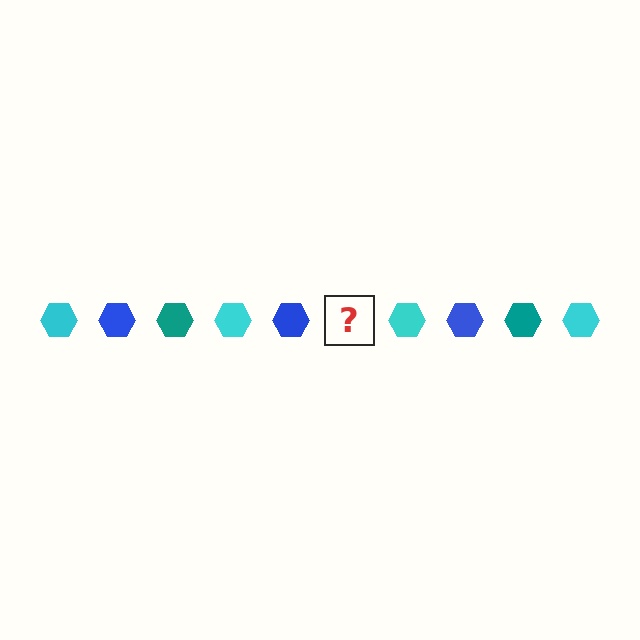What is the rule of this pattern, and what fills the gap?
The rule is that the pattern cycles through cyan, blue, teal hexagons. The gap should be filled with a teal hexagon.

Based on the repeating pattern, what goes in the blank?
The blank should be a teal hexagon.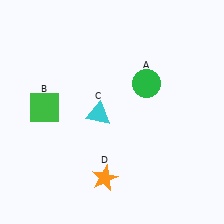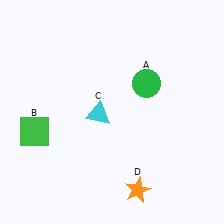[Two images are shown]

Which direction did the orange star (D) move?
The orange star (D) moved right.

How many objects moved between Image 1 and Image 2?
2 objects moved between the two images.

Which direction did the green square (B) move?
The green square (B) moved down.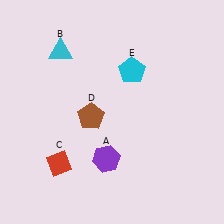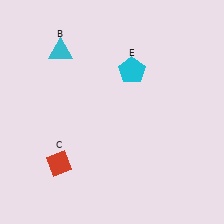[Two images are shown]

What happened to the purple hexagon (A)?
The purple hexagon (A) was removed in Image 2. It was in the bottom-left area of Image 1.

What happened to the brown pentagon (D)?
The brown pentagon (D) was removed in Image 2. It was in the bottom-left area of Image 1.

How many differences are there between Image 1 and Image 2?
There are 2 differences between the two images.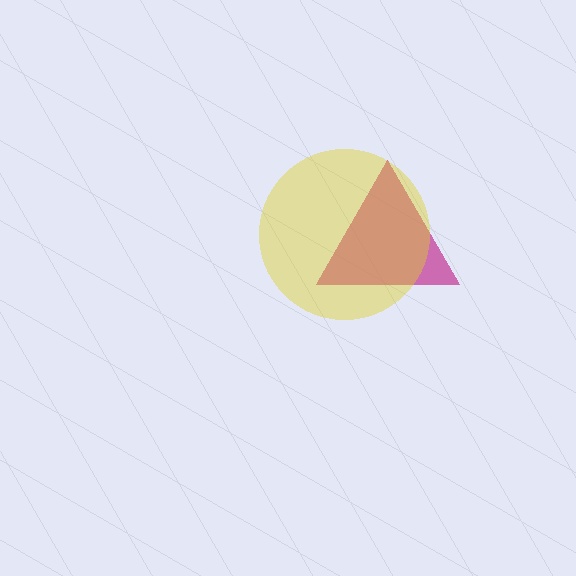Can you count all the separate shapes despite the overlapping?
Yes, there are 2 separate shapes.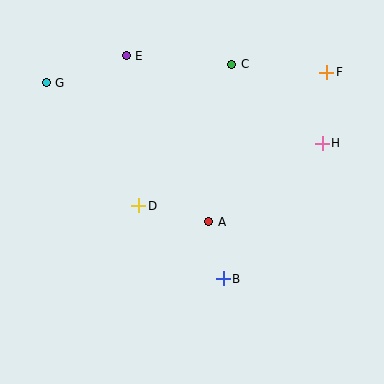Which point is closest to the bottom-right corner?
Point B is closest to the bottom-right corner.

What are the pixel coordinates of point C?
Point C is at (232, 64).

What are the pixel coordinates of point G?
Point G is at (46, 83).